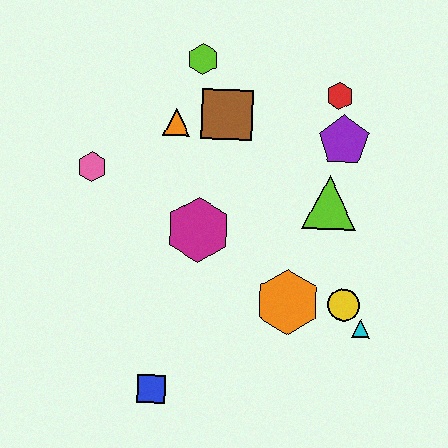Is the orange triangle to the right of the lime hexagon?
No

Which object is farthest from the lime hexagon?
The blue square is farthest from the lime hexagon.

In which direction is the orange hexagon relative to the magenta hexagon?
The orange hexagon is to the right of the magenta hexagon.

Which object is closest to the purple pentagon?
The red hexagon is closest to the purple pentagon.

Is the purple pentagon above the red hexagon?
No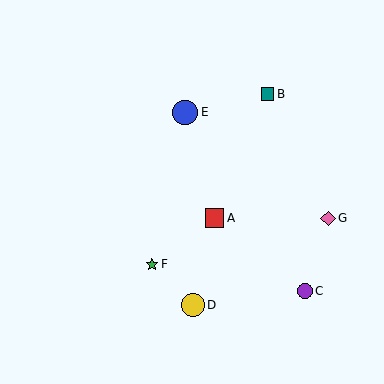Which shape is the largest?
The blue circle (labeled E) is the largest.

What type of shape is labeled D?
Shape D is a yellow circle.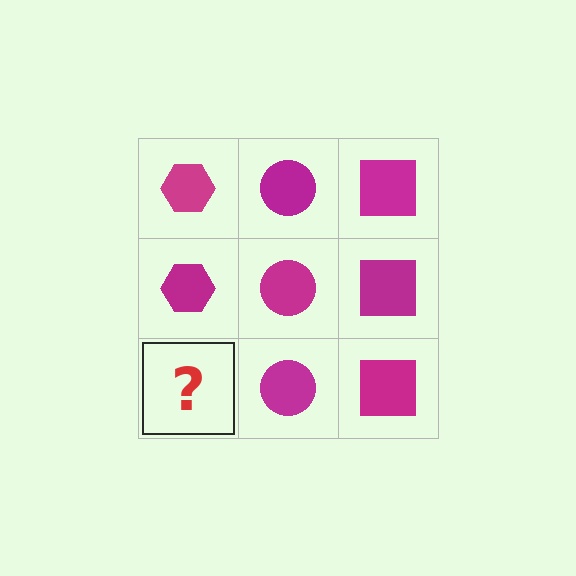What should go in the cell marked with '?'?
The missing cell should contain a magenta hexagon.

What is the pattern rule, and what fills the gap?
The rule is that each column has a consistent shape. The gap should be filled with a magenta hexagon.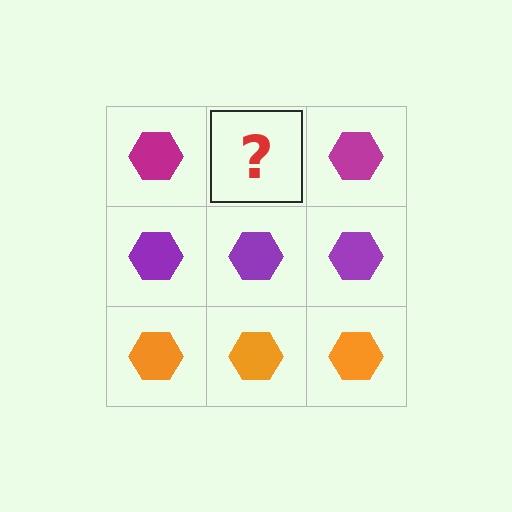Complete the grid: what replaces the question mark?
The question mark should be replaced with a magenta hexagon.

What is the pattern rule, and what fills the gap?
The rule is that each row has a consistent color. The gap should be filled with a magenta hexagon.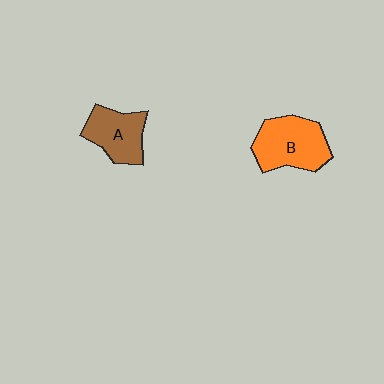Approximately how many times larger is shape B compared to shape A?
Approximately 1.3 times.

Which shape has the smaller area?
Shape A (brown).